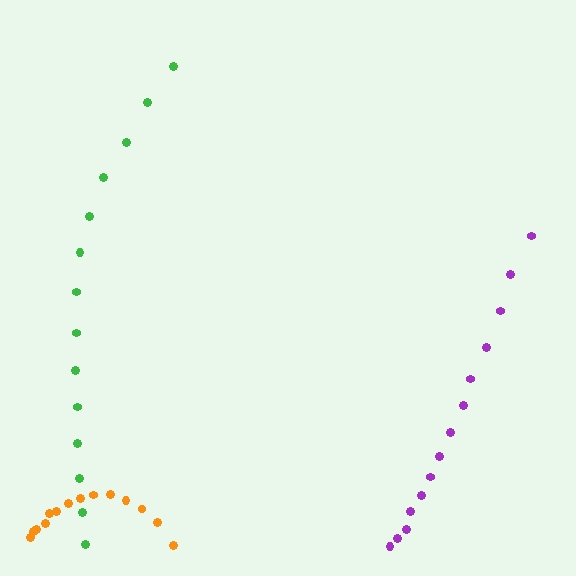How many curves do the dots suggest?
There are 3 distinct paths.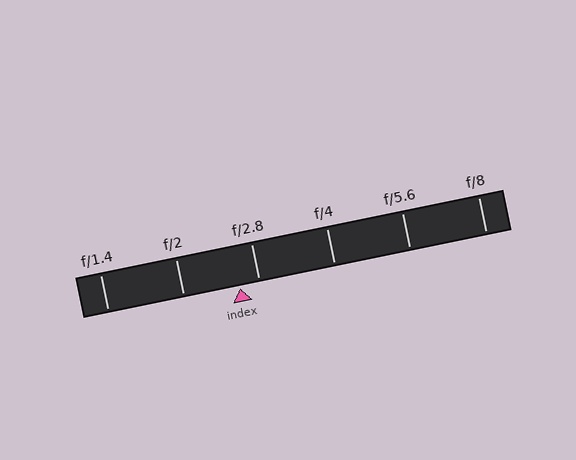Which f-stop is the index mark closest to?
The index mark is closest to f/2.8.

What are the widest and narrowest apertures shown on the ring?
The widest aperture shown is f/1.4 and the narrowest is f/8.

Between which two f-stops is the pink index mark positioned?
The index mark is between f/2 and f/2.8.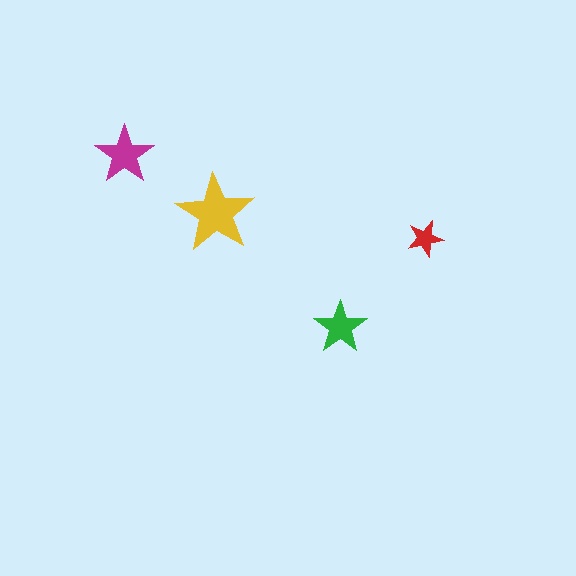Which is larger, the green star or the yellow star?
The yellow one.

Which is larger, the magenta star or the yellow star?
The yellow one.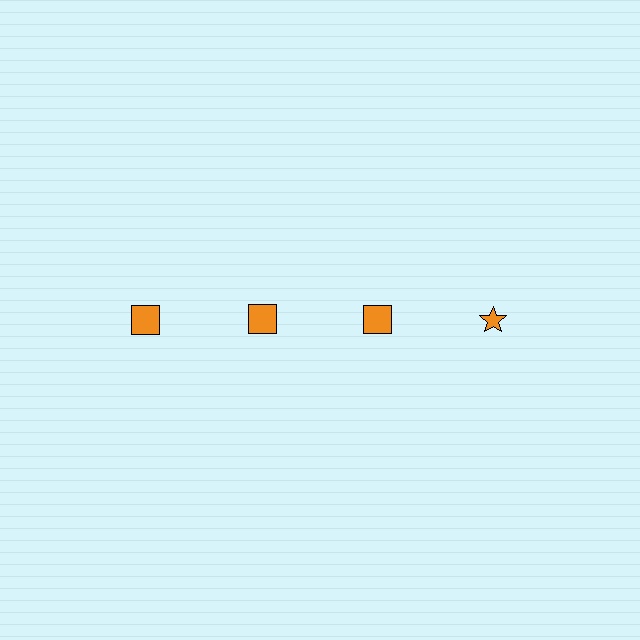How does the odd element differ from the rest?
It has a different shape: star instead of square.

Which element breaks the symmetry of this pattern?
The orange star in the top row, second from right column breaks the symmetry. All other shapes are orange squares.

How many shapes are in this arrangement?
There are 4 shapes arranged in a grid pattern.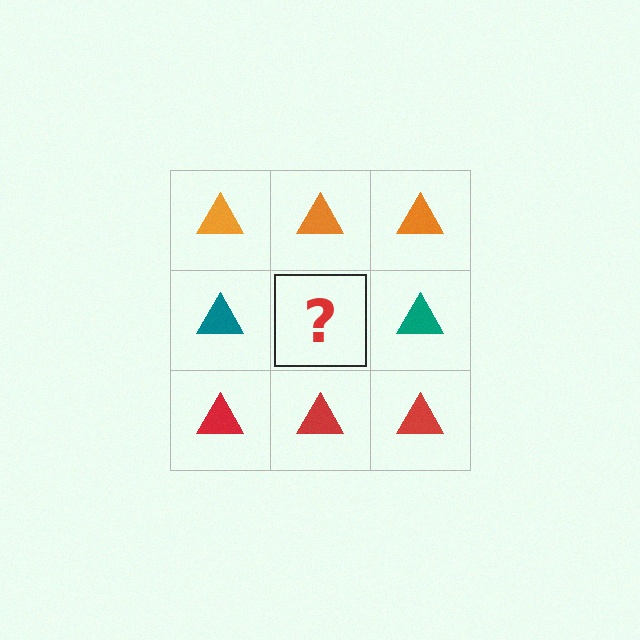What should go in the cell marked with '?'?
The missing cell should contain a teal triangle.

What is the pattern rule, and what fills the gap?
The rule is that each row has a consistent color. The gap should be filled with a teal triangle.